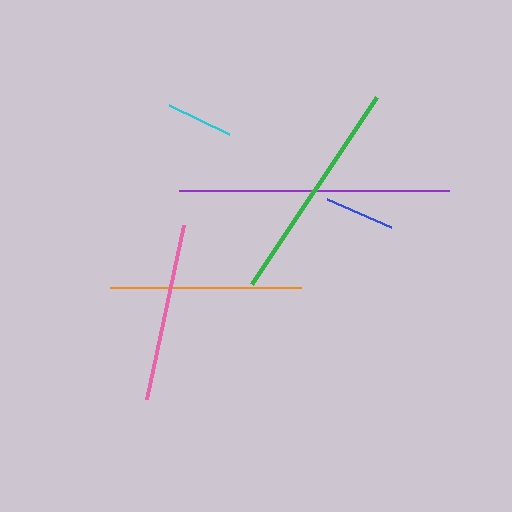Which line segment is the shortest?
The cyan line is the shortest at approximately 66 pixels.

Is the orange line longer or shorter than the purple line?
The purple line is longer than the orange line.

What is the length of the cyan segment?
The cyan segment is approximately 66 pixels long.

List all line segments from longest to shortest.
From longest to shortest: purple, green, orange, pink, blue, cyan.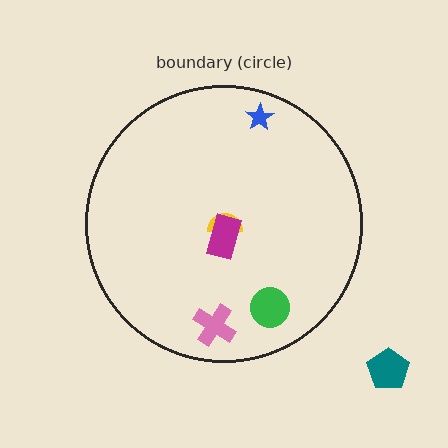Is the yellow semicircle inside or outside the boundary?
Inside.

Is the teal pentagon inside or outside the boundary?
Outside.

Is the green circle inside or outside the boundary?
Inside.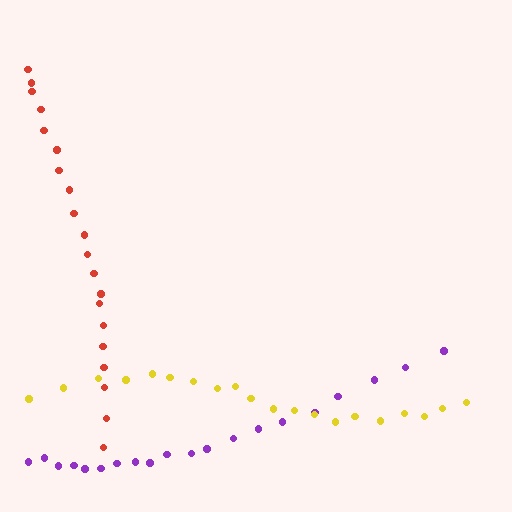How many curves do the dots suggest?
There are 3 distinct paths.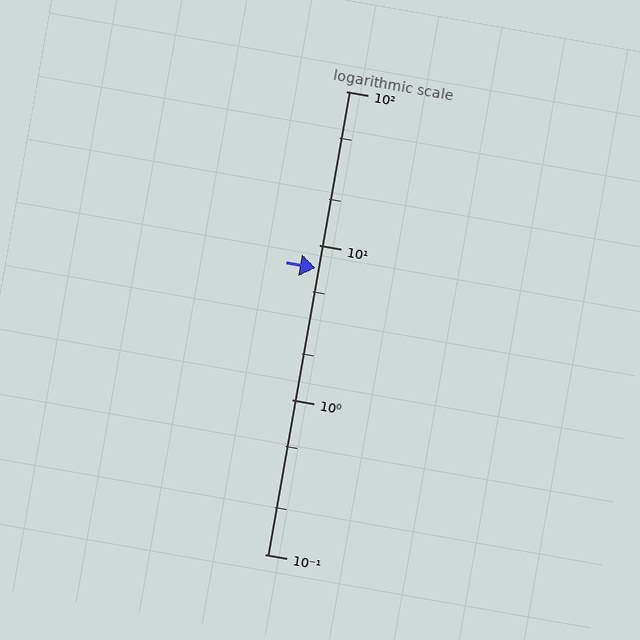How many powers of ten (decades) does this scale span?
The scale spans 3 decades, from 0.1 to 100.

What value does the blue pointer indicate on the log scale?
The pointer indicates approximately 7.1.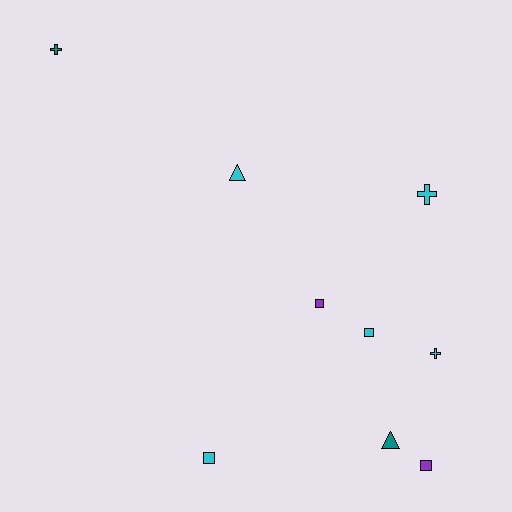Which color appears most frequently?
Cyan, with 5 objects.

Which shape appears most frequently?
Square, with 4 objects.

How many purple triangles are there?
There are no purple triangles.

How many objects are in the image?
There are 9 objects.